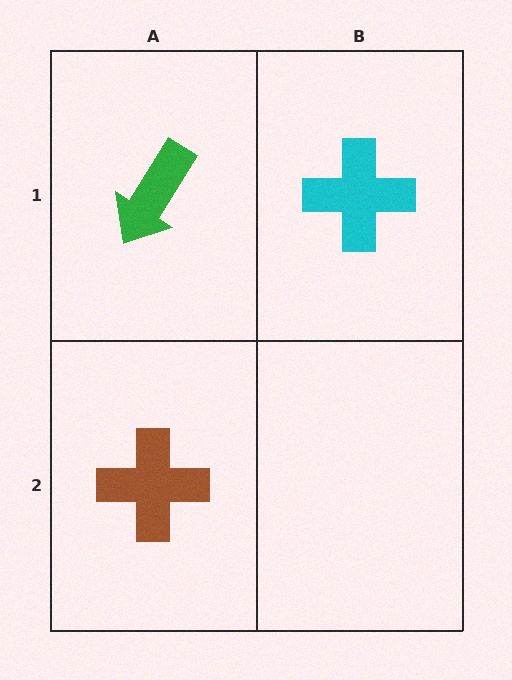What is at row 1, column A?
A green arrow.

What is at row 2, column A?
A brown cross.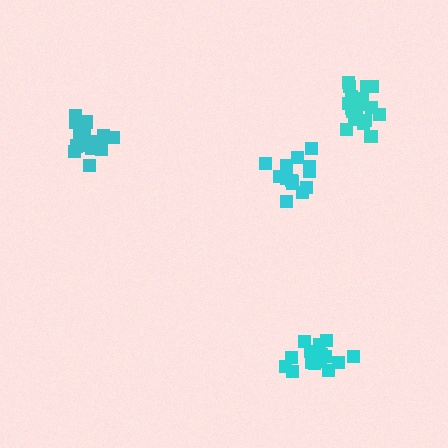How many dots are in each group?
Group 1: 14 dots, Group 2: 18 dots, Group 3: 16 dots, Group 4: 19 dots (67 total).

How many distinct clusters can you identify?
There are 4 distinct clusters.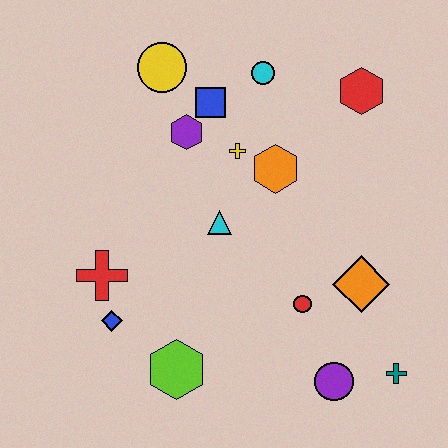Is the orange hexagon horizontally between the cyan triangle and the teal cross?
Yes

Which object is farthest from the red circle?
The yellow circle is farthest from the red circle.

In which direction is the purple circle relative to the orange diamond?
The purple circle is below the orange diamond.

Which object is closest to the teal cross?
The purple circle is closest to the teal cross.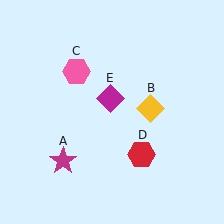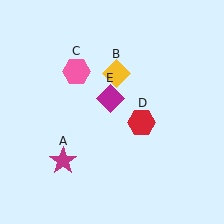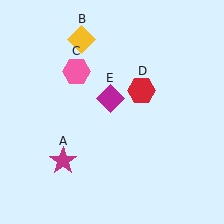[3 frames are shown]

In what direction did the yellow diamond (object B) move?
The yellow diamond (object B) moved up and to the left.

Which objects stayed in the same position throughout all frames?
Magenta star (object A) and pink hexagon (object C) and magenta diamond (object E) remained stationary.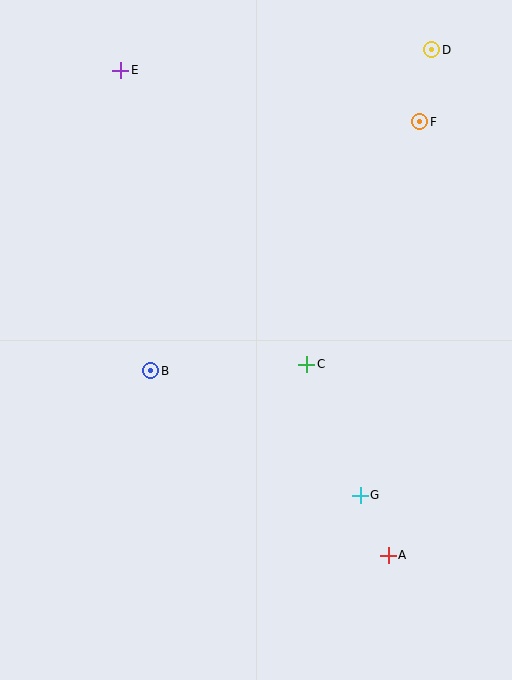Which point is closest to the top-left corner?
Point E is closest to the top-left corner.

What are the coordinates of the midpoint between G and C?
The midpoint between G and C is at (334, 430).